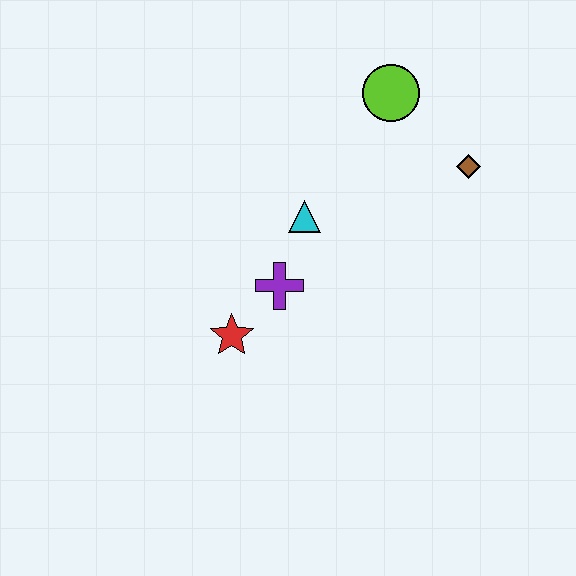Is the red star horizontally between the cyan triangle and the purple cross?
No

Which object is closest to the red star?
The purple cross is closest to the red star.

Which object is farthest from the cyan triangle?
The brown diamond is farthest from the cyan triangle.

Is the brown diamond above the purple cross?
Yes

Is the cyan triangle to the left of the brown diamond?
Yes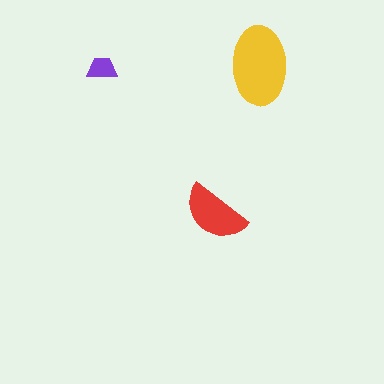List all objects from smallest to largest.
The purple trapezoid, the red semicircle, the yellow ellipse.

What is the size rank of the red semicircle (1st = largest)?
2nd.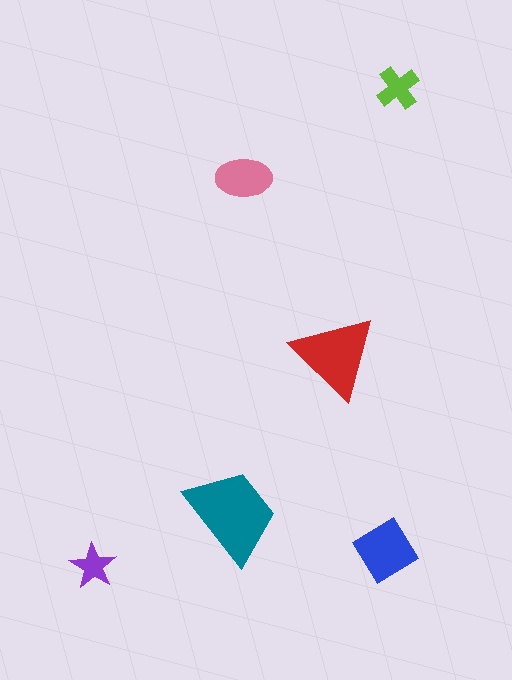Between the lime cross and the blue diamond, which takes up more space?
The blue diamond.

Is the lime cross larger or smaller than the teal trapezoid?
Smaller.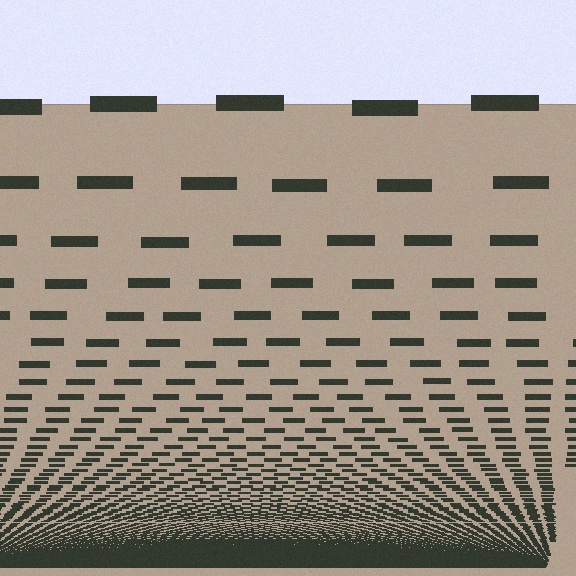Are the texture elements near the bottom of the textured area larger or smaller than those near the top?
Smaller. The gradient is inverted — elements near the bottom are smaller and denser.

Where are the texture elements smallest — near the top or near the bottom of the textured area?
Near the bottom.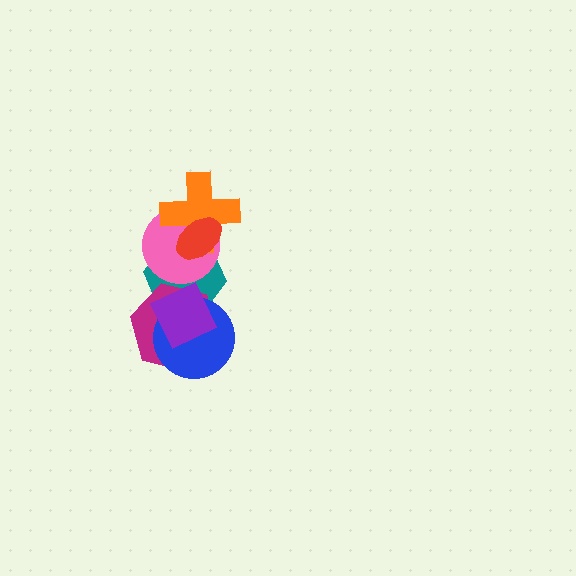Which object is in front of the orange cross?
The red ellipse is in front of the orange cross.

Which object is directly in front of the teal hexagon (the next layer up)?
The pink circle is directly in front of the teal hexagon.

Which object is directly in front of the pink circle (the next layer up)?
The orange cross is directly in front of the pink circle.